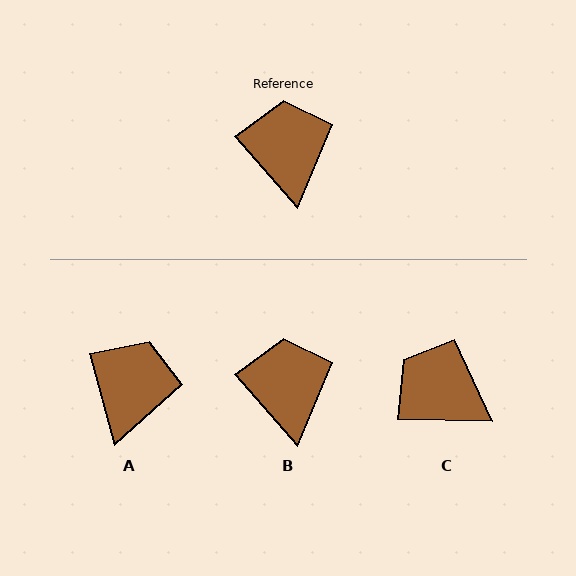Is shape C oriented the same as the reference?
No, it is off by about 47 degrees.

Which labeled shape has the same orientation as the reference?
B.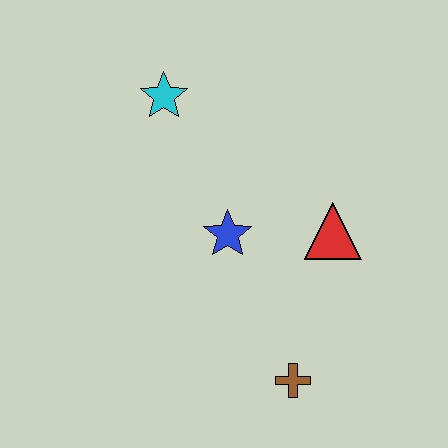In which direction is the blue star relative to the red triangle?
The blue star is to the left of the red triangle.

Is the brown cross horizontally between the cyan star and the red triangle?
Yes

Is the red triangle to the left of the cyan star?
No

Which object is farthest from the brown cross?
The cyan star is farthest from the brown cross.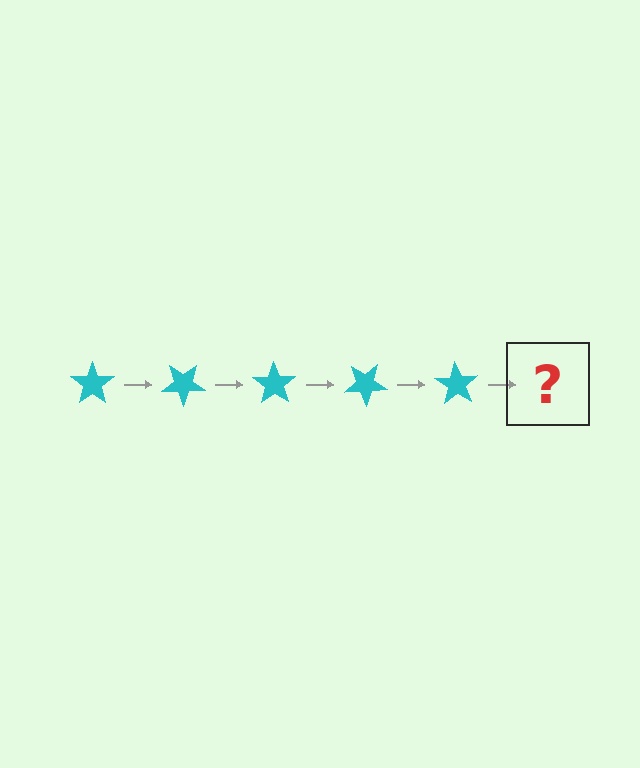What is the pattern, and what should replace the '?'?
The pattern is that the star rotates 35 degrees each step. The '?' should be a cyan star rotated 175 degrees.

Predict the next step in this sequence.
The next step is a cyan star rotated 175 degrees.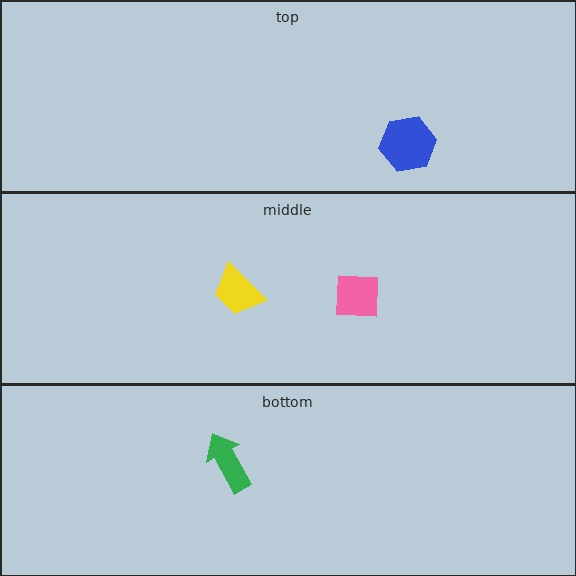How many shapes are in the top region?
1.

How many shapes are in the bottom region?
1.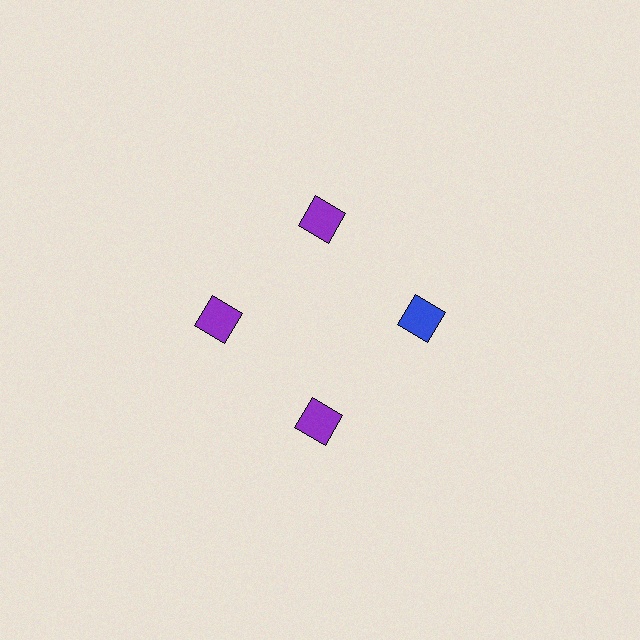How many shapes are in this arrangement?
There are 4 shapes arranged in a ring pattern.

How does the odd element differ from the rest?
It has a different color: blue instead of purple.